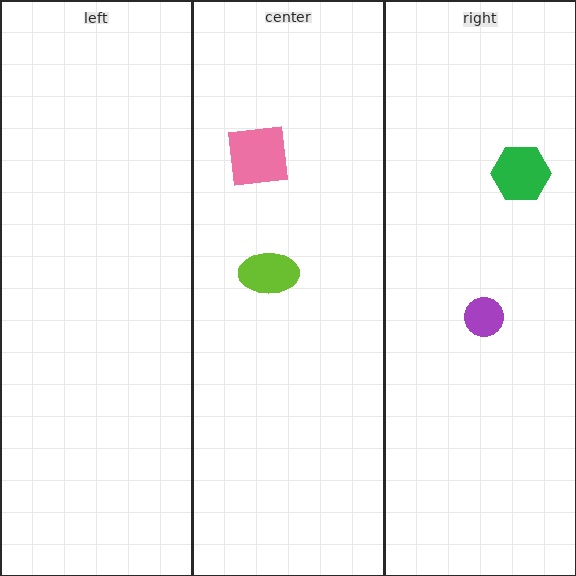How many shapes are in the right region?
2.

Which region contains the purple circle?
The right region.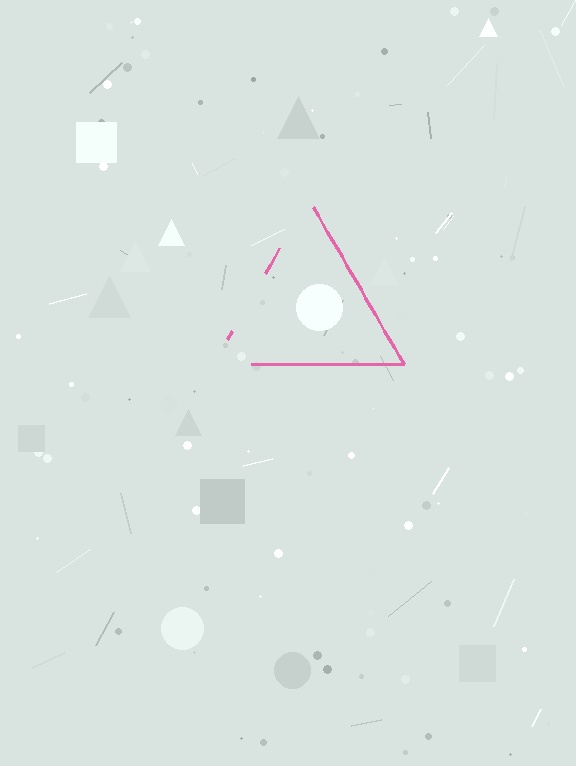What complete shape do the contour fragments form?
The contour fragments form a triangle.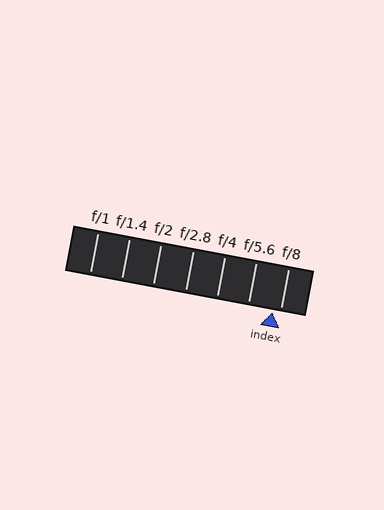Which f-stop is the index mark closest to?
The index mark is closest to f/8.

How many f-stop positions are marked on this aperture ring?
There are 7 f-stop positions marked.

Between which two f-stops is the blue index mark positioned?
The index mark is between f/5.6 and f/8.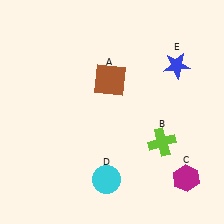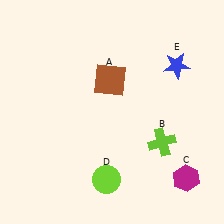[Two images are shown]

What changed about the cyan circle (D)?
In Image 1, D is cyan. In Image 2, it changed to lime.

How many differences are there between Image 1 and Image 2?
There is 1 difference between the two images.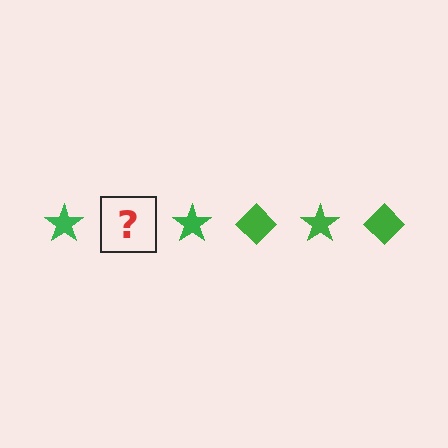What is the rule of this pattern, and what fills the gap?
The rule is that the pattern cycles through star, diamond shapes in green. The gap should be filled with a green diamond.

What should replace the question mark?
The question mark should be replaced with a green diamond.